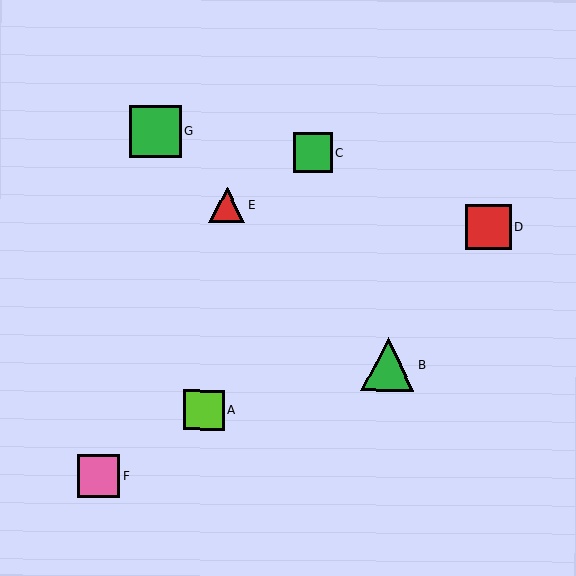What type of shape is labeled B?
Shape B is a green triangle.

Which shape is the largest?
The green triangle (labeled B) is the largest.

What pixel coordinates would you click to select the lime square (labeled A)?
Click at (204, 410) to select the lime square A.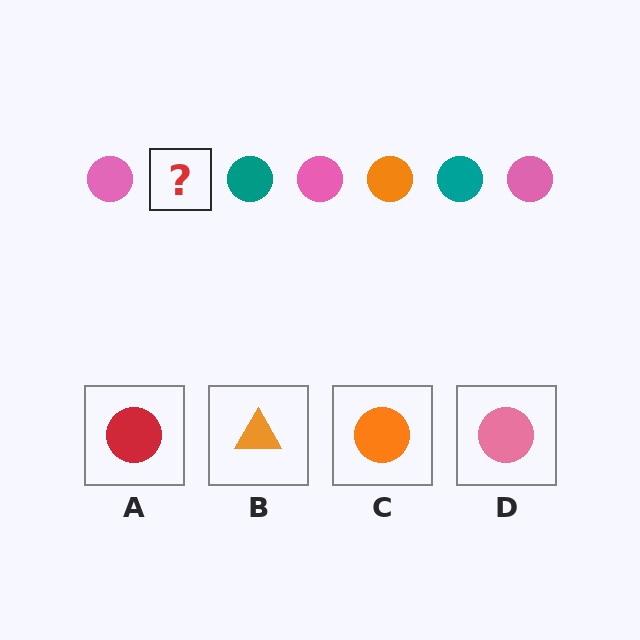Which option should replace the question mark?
Option C.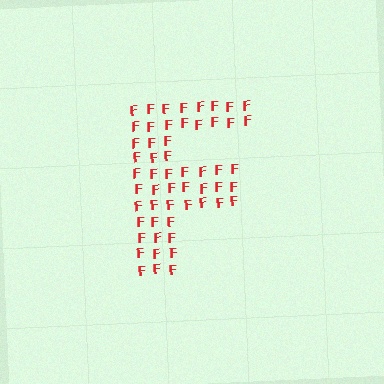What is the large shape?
The large shape is the letter F.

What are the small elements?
The small elements are letter F's.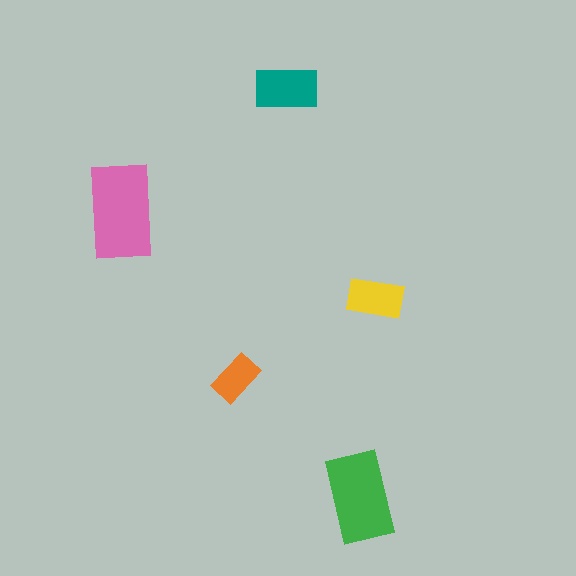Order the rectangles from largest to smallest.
the pink one, the green one, the teal one, the yellow one, the orange one.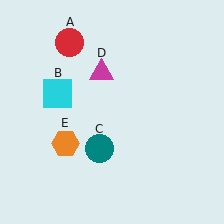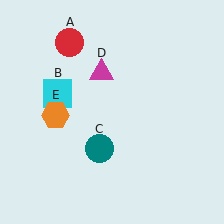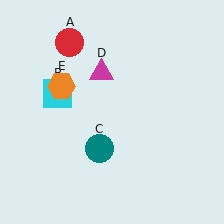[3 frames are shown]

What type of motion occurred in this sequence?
The orange hexagon (object E) rotated clockwise around the center of the scene.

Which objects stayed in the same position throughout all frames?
Red circle (object A) and cyan square (object B) and teal circle (object C) and magenta triangle (object D) remained stationary.